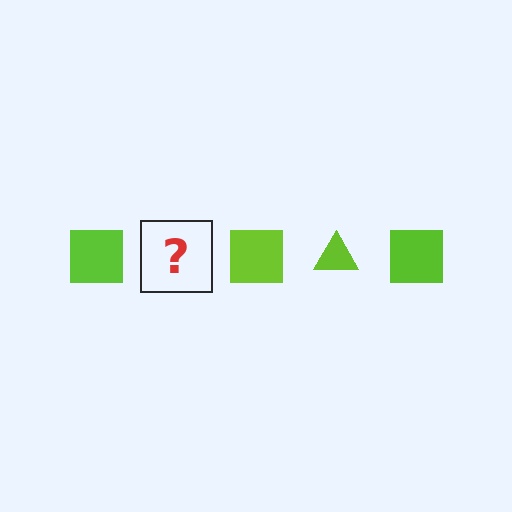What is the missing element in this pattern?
The missing element is a lime triangle.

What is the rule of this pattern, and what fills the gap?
The rule is that the pattern cycles through square, triangle shapes in lime. The gap should be filled with a lime triangle.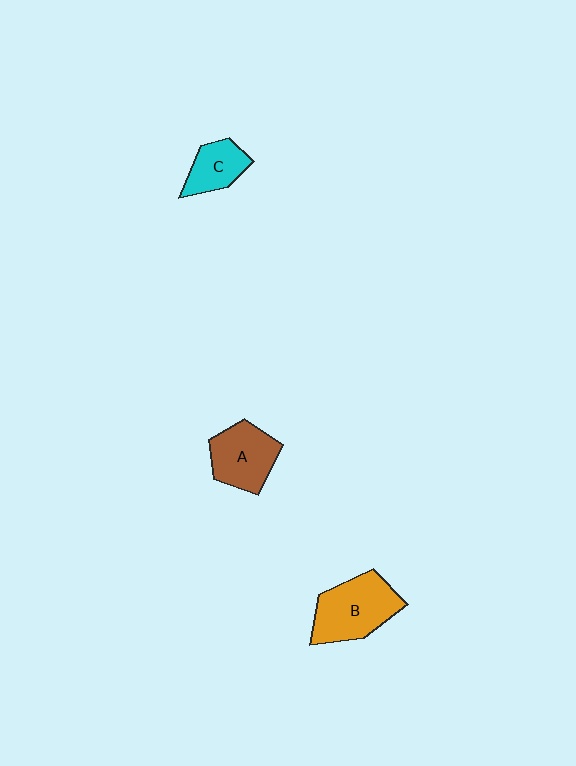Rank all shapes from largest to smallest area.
From largest to smallest: B (orange), A (brown), C (cyan).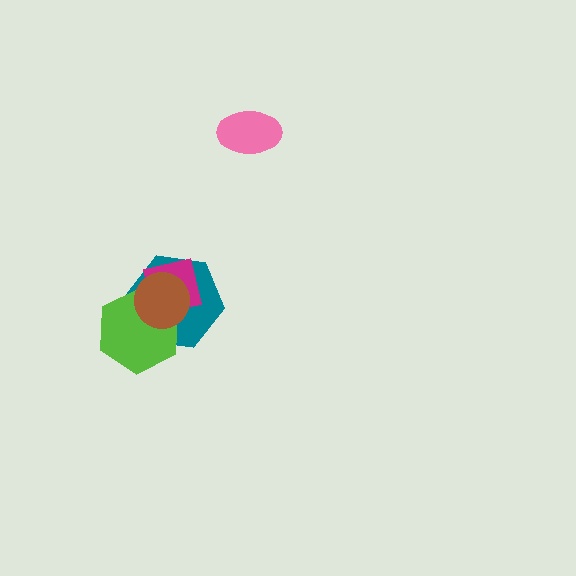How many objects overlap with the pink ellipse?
0 objects overlap with the pink ellipse.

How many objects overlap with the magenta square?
3 objects overlap with the magenta square.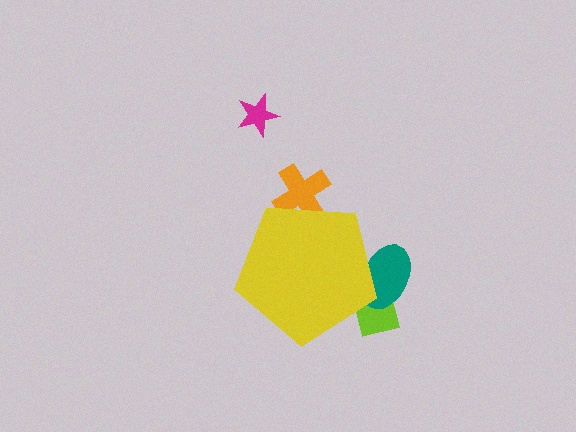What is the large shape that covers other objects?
A yellow pentagon.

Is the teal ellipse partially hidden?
Yes, the teal ellipse is partially hidden behind the yellow pentagon.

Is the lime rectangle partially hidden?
Yes, the lime rectangle is partially hidden behind the yellow pentagon.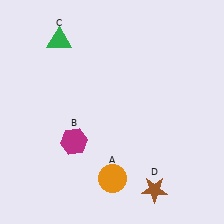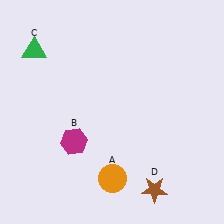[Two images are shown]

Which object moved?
The green triangle (C) moved left.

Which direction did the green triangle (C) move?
The green triangle (C) moved left.